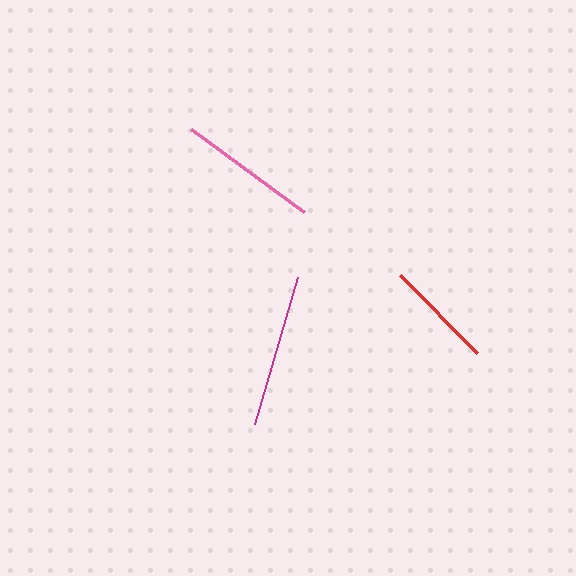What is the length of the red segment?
The red segment is approximately 109 pixels long.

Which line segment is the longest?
The magenta line is the longest at approximately 154 pixels.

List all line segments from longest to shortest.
From longest to shortest: magenta, pink, red.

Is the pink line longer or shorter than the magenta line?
The magenta line is longer than the pink line.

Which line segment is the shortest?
The red line is the shortest at approximately 109 pixels.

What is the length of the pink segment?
The pink segment is approximately 140 pixels long.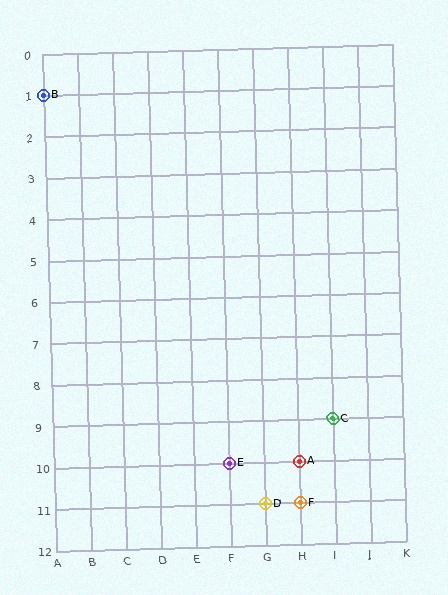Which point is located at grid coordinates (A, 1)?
Point B is at (A, 1).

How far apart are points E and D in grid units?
Points E and D are 1 column and 1 row apart (about 1.4 grid units diagonally).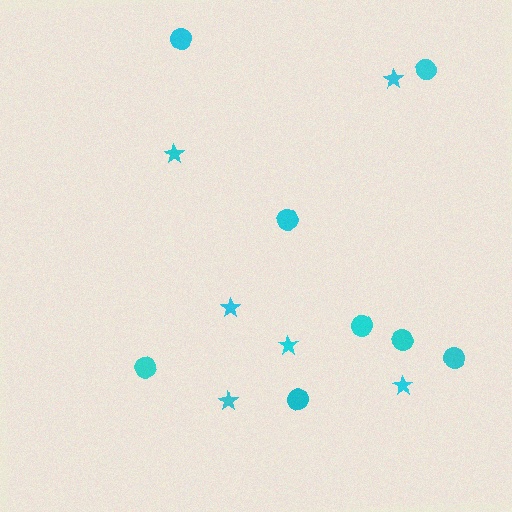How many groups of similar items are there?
There are 2 groups: one group of circles (8) and one group of stars (6).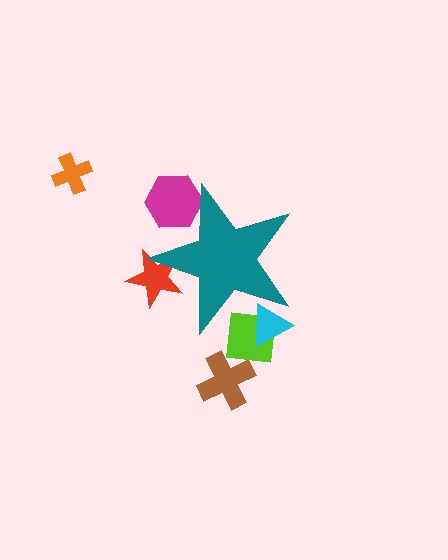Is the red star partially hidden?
Yes, the red star is partially hidden behind the teal star.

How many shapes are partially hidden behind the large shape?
4 shapes are partially hidden.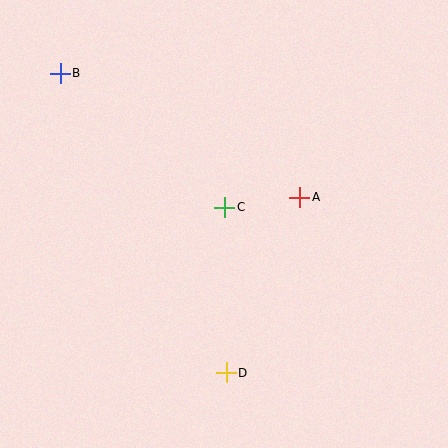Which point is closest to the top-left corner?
Point B is closest to the top-left corner.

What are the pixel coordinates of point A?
Point A is at (300, 198).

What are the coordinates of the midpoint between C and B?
The midpoint between C and B is at (142, 140).